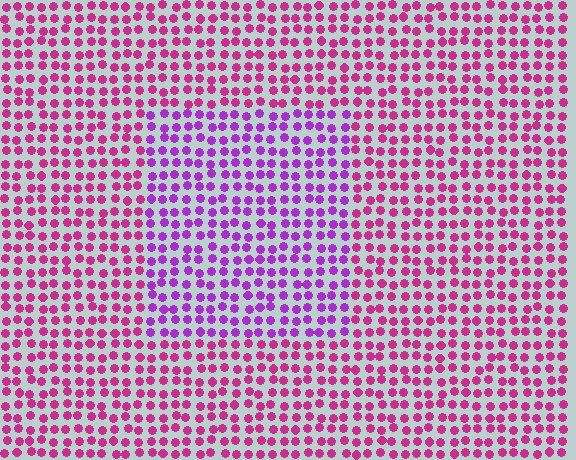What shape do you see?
I see a rectangle.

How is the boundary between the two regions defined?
The boundary is defined purely by a slight shift in hue (about 36 degrees). Spacing, size, and orientation are identical on both sides.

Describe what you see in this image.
The image is filled with small magenta elements in a uniform arrangement. A rectangle-shaped region is visible where the elements are tinted to a slightly different hue, forming a subtle color boundary.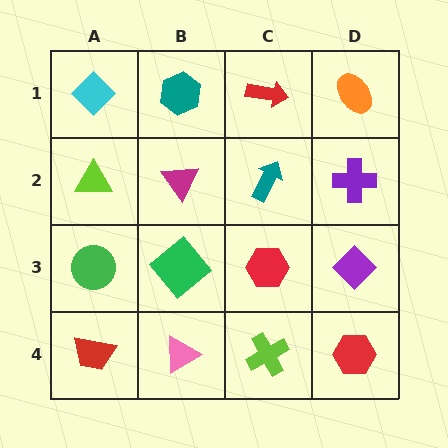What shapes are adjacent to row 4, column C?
A red hexagon (row 3, column C), a pink triangle (row 4, column B), a red hexagon (row 4, column D).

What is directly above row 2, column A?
A cyan diamond.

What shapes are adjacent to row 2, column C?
A red arrow (row 1, column C), a red hexagon (row 3, column C), a magenta triangle (row 2, column B), a purple cross (row 2, column D).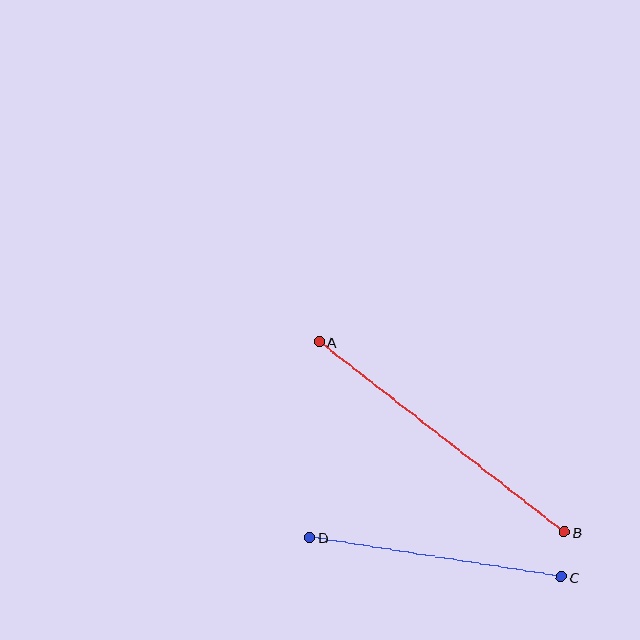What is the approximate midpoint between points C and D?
The midpoint is at approximately (436, 557) pixels.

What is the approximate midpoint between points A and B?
The midpoint is at approximately (442, 437) pixels.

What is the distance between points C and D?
The distance is approximately 255 pixels.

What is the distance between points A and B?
The distance is approximately 311 pixels.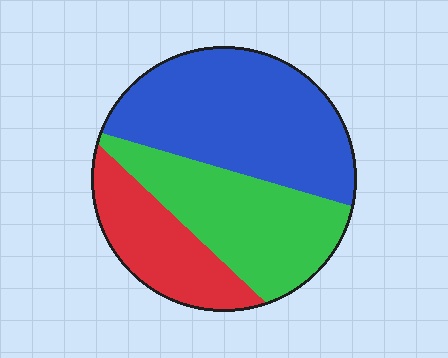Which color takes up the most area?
Blue, at roughly 45%.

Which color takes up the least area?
Red, at roughly 20%.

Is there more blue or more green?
Blue.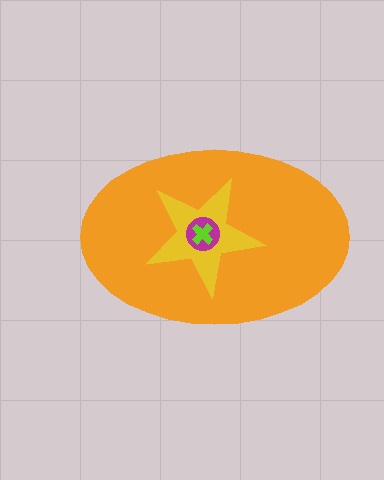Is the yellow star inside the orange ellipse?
Yes.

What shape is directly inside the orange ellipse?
The yellow star.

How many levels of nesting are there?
4.